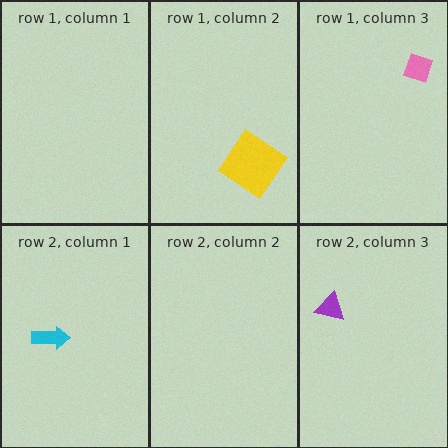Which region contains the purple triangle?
The row 2, column 3 region.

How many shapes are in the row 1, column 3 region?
1.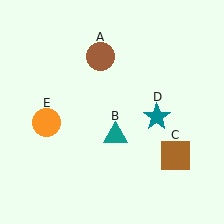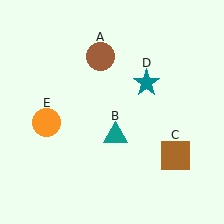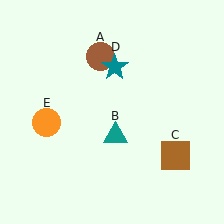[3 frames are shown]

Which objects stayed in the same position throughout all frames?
Brown circle (object A) and teal triangle (object B) and brown square (object C) and orange circle (object E) remained stationary.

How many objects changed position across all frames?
1 object changed position: teal star (object D).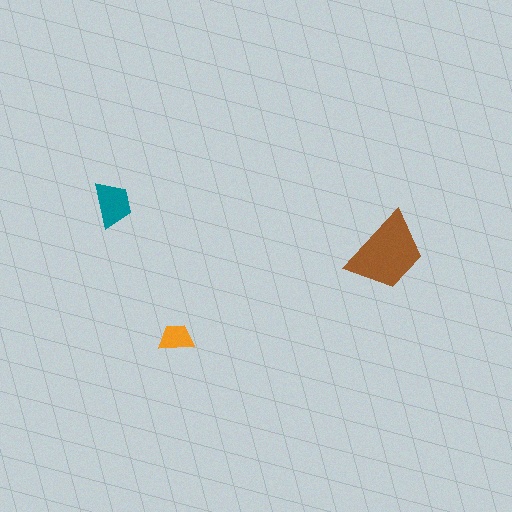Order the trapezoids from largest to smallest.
the brown one, the teal one, the orange one.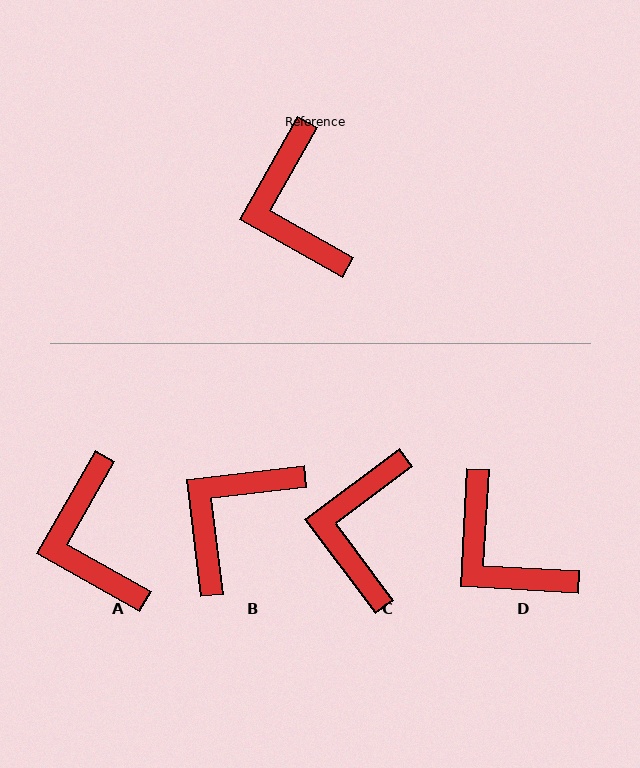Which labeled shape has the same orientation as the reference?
A.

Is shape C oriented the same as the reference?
No, it is off by about 24 degrees.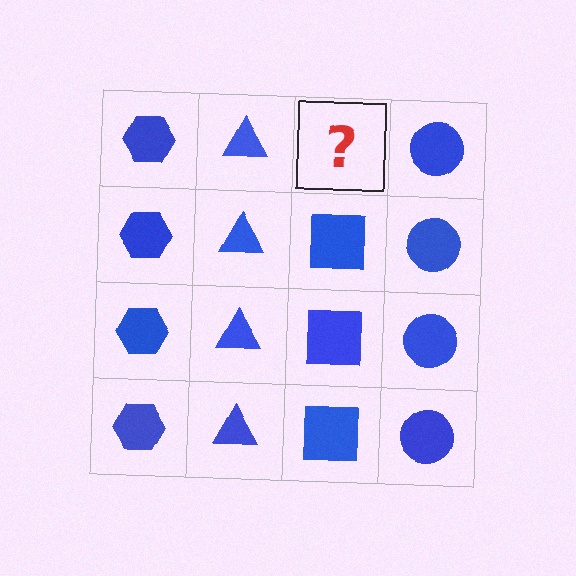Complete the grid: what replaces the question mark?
The question mark should be replaced with a blue square.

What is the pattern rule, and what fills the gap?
The rule is that each column has a consistent shape. The gap should be filled with a blue square.